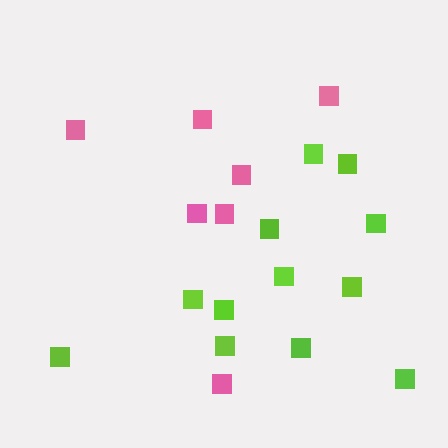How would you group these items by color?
There are 2 groups: one group of lime squares (12) and one group of pink squares (7).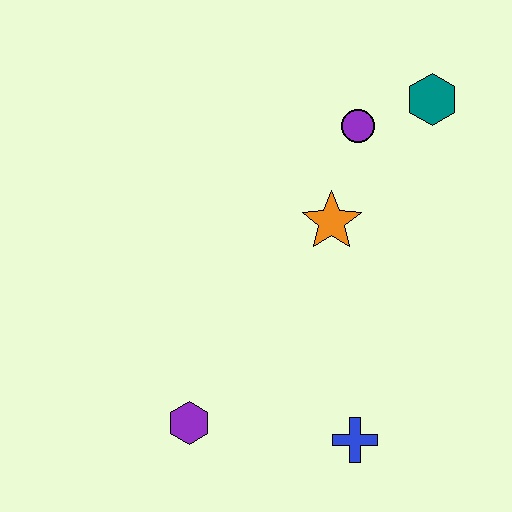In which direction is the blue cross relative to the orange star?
The blue cross is below the orange star.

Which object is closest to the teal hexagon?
The purple circle is closest to the teal hexagon.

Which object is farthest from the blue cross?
The teal hexagon is farthest from the blue cross.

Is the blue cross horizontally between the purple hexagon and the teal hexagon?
Yes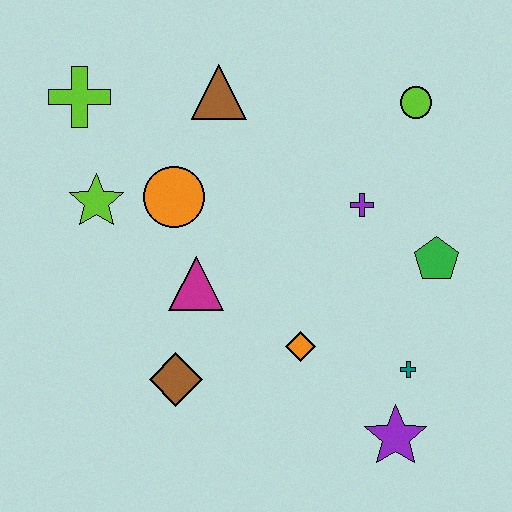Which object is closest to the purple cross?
The green pentagon is closest to the purple cross.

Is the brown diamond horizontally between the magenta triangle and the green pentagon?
No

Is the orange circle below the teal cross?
No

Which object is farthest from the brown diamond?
The lime circle is farthest from the brown diamond.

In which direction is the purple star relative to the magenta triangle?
The purple star is to the right of the magenta triangle.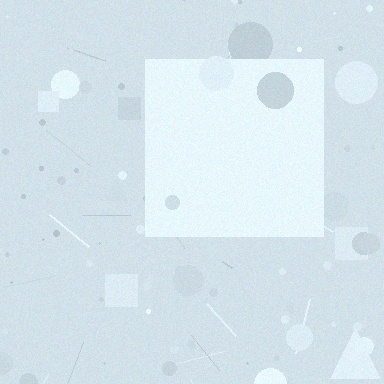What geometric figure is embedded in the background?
A square is embedded in the background.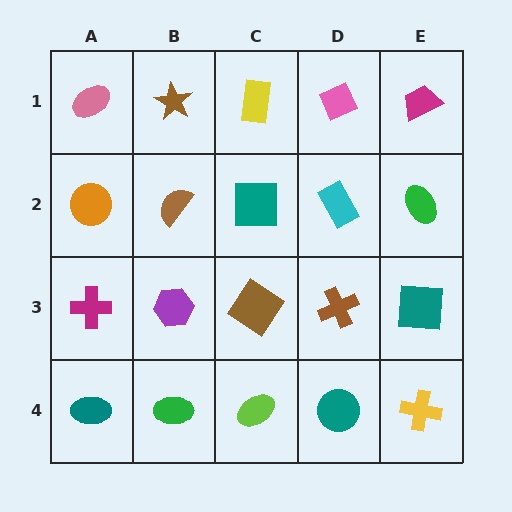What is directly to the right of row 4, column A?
A green ellipse.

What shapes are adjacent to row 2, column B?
A brown star (row 1, column B), a purple hexagon (row 3, column B), an orange circle (row 2, column A), a teal square (row 2, column C).